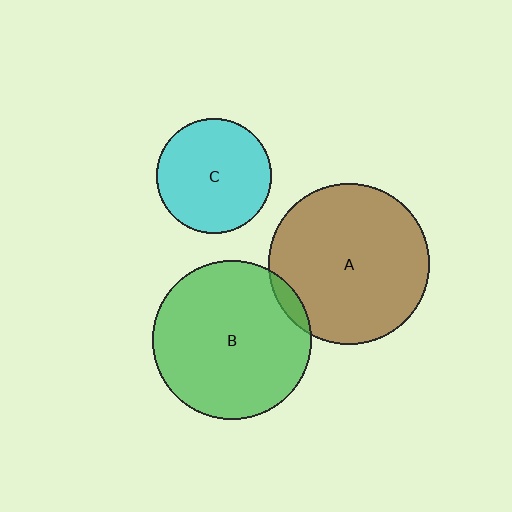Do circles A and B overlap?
Yes.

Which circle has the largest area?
Circle A (brown).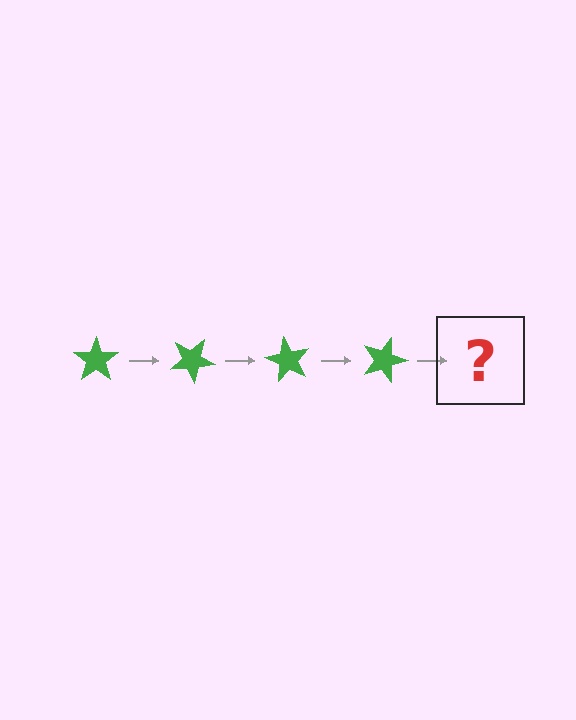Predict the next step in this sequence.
The next step is a green star rotated 120 degrees.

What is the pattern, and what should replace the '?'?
The pattern is that the star rotates 30 degrees each step. The '?' should be a green star rotated 120 degrees.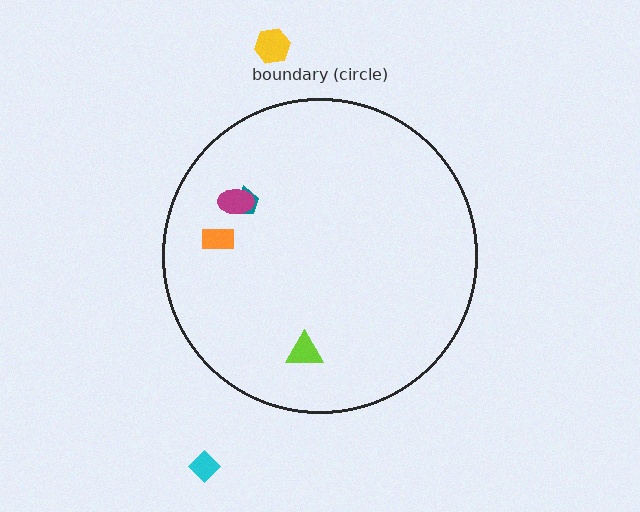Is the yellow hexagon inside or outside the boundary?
Outside.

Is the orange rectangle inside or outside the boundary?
Inside.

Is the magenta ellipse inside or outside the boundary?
Inside.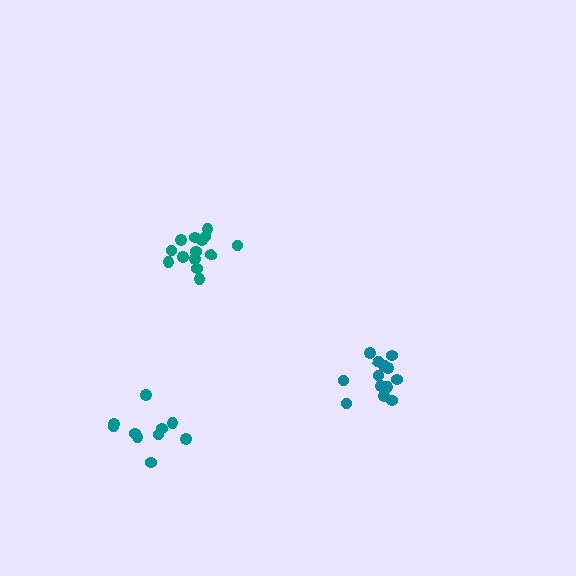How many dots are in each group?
Group 1: 13 dots, Group 2: 10 dots, Group 3: 14 dots (37 total).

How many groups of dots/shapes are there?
There are 3 groups.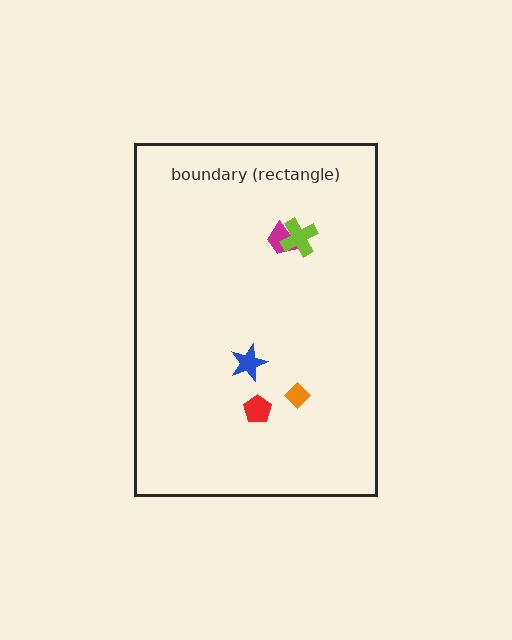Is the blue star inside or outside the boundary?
Inside.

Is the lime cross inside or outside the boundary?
Inside.